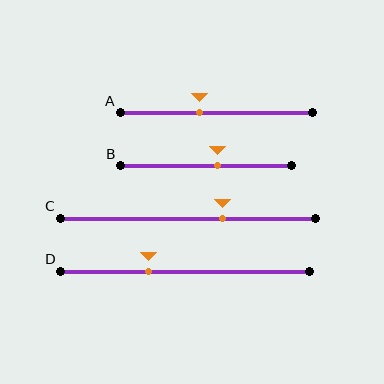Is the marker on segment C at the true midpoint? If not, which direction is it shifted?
No, the marker on segment C is shifted to the right by about 13% of the segment length.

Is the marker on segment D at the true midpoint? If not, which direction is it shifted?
No, the marker on segment D is shifted to the left by about 14% of the segment length.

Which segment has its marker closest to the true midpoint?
Segment B has its marker closest to the true midpoint.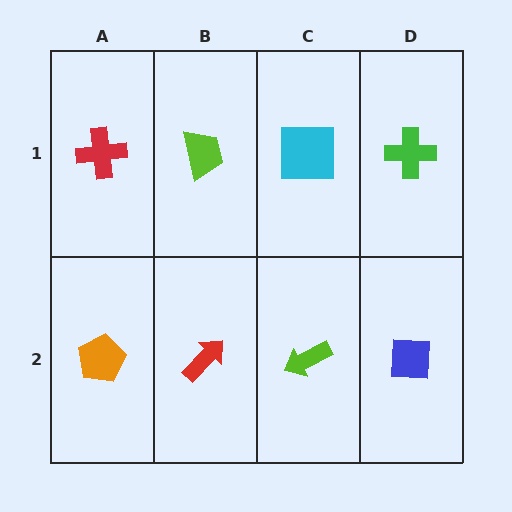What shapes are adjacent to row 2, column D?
A green cross (row 1, column D), a lime arrow (row 2, column C).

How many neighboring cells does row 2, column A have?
2.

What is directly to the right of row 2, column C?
A blue square.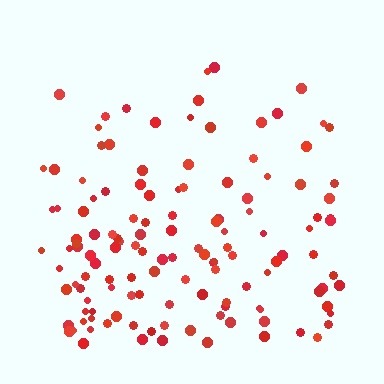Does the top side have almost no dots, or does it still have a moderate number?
Still a moderate number, just noticeably fewer than the bottom.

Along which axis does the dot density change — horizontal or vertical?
Vertical.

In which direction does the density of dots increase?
From top to bottom, with the bottom side densest.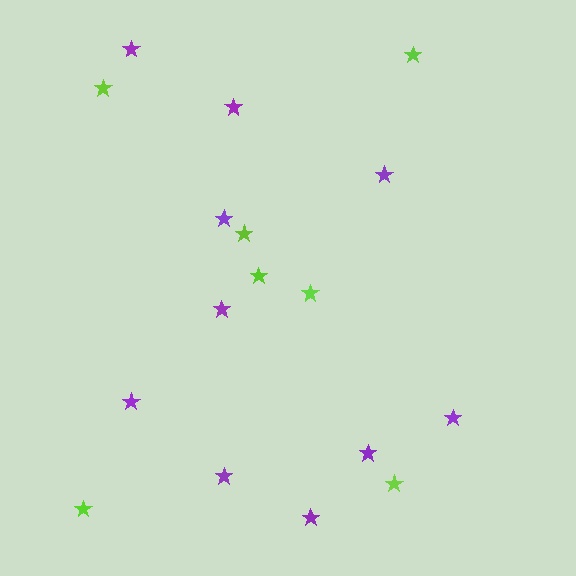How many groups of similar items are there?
There are 2 groups: one group of lime stars (7) and one group of purple stars (10).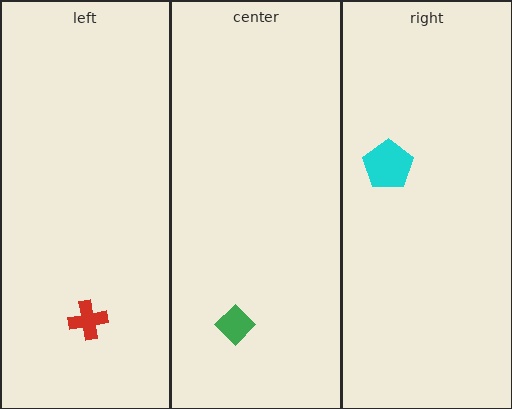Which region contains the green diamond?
The center region.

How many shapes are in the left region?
1.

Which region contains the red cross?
The left region.